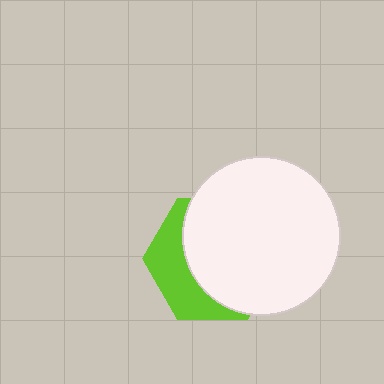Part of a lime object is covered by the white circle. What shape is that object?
It is a hexagon.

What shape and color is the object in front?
The object in front is a white circle.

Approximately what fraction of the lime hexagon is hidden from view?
Roughly 66% of the lime hexagon is hidden behind the white circle.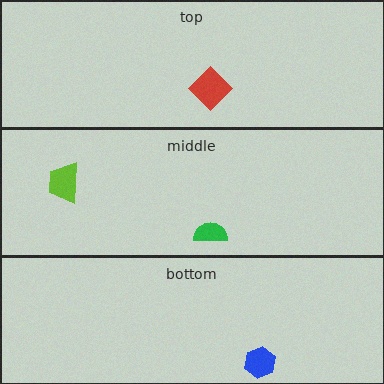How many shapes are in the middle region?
2.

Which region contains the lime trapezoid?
The middle region.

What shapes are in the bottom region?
The blue hexagon.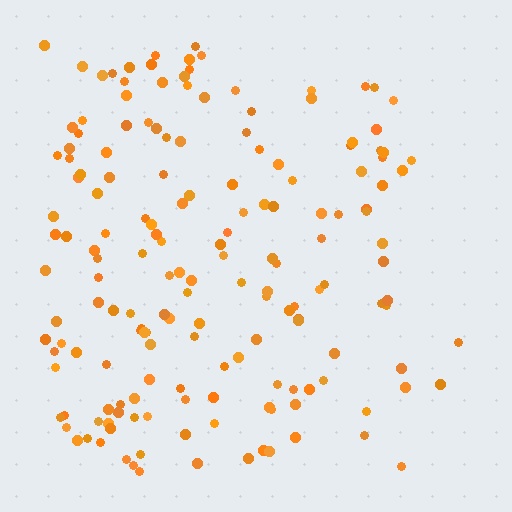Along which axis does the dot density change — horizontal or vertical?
Horizontal.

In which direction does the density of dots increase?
From right to left, with the left side densest.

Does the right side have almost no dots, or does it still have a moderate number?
Still a moderate number, just noticeably fewer than the left.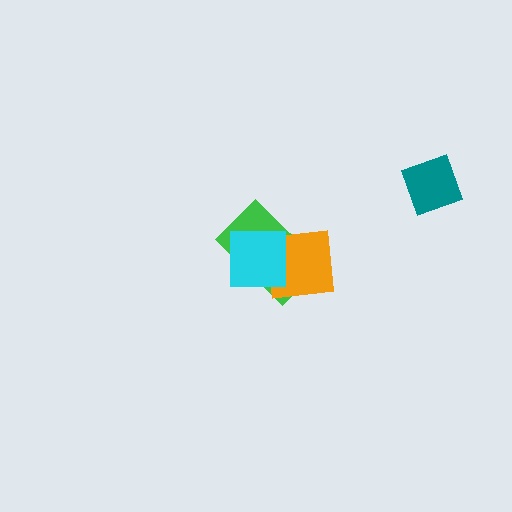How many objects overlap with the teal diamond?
0 objects overlap with the teal diamond.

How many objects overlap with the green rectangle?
2 objects overlap with the green rectangle.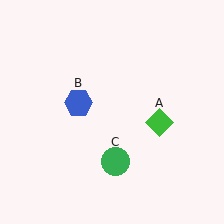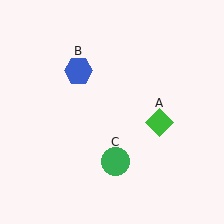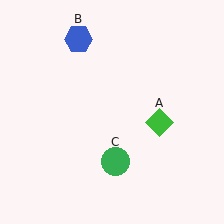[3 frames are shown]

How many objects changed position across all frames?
1 object changed position: blue hexagon (object B).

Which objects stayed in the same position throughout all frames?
Green diamond (object A) and green circle (object C) remained stationary.